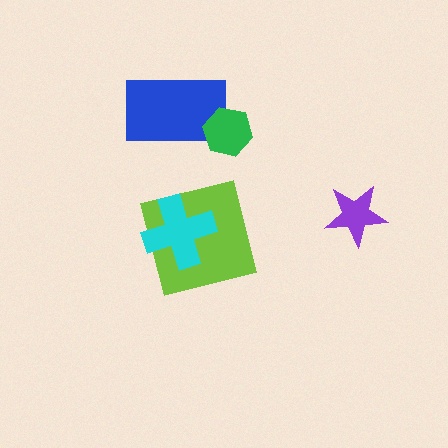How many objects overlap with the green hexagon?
1 object overlaps with the green hexagon.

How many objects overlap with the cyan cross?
1 object overlaps with the cyan cross.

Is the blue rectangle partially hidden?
Yes, it is partially covered by another shape.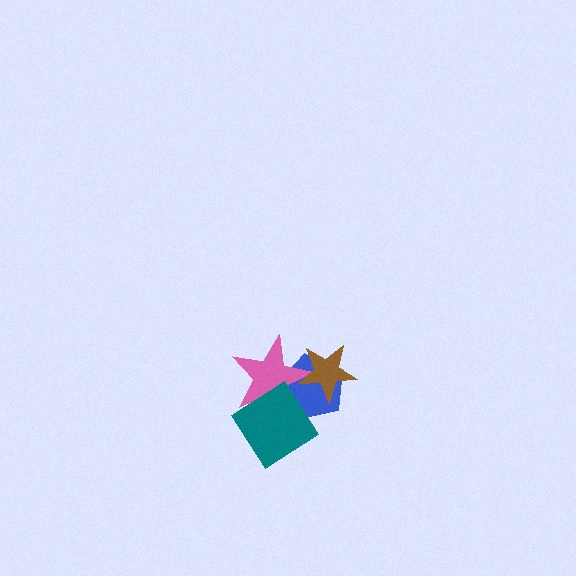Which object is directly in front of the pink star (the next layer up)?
The brown star is directly in front of the pink star.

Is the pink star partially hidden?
Yes, it is partially covered by another shape.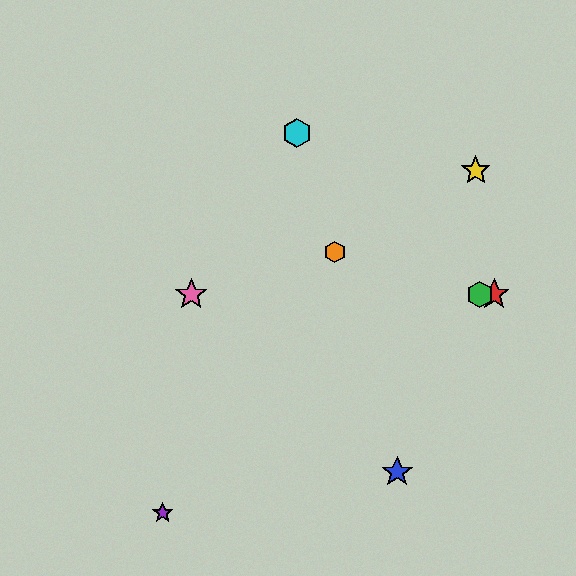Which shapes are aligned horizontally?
The red star, the green hexagon, the pink star are aligned horizontally.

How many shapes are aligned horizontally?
3 shapes (the red star, the green hexagon, the pink star) are aligned horizontally.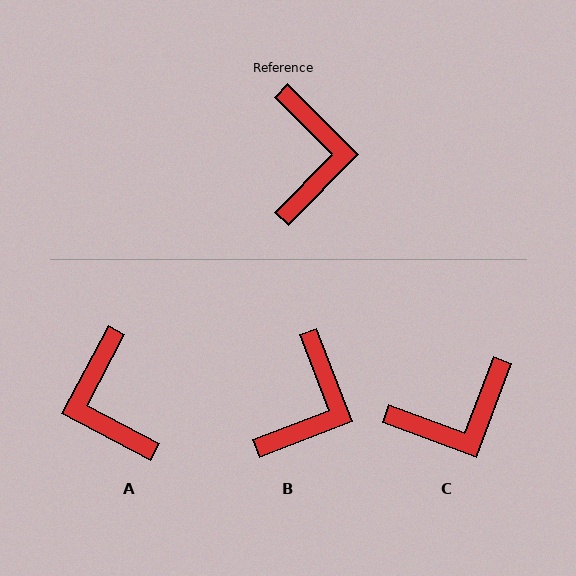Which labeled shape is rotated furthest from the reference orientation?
A, about 163 degrees away.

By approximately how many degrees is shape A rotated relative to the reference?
Approximately 163 degrees clockwise.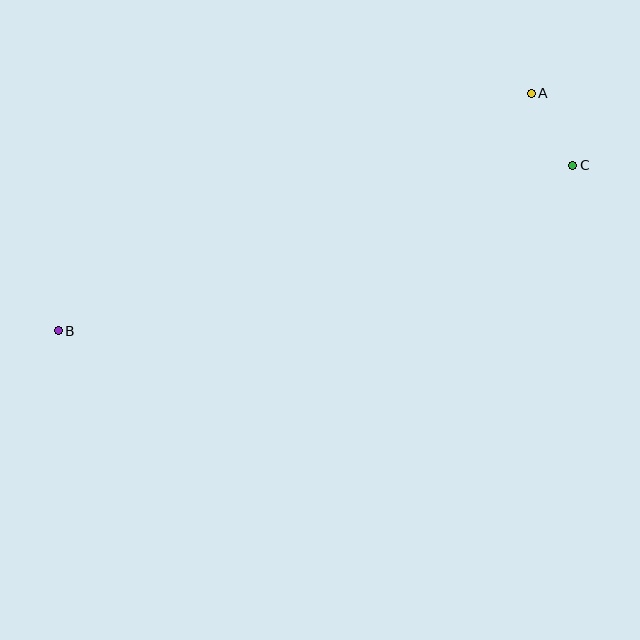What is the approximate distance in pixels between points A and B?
The distance between A and B is approximately 529 pixels.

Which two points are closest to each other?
Points A and C are closest to each other.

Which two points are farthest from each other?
Points B and C are farthest from each other.